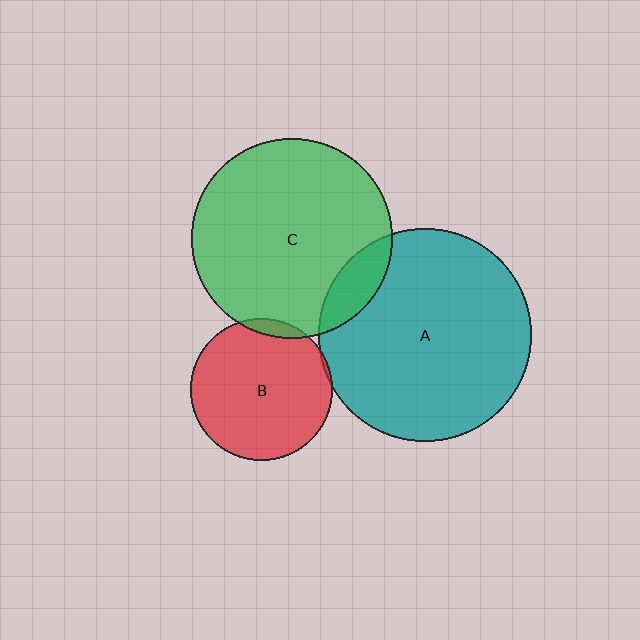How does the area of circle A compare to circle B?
Approximately 2.2 times.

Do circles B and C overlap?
Yes.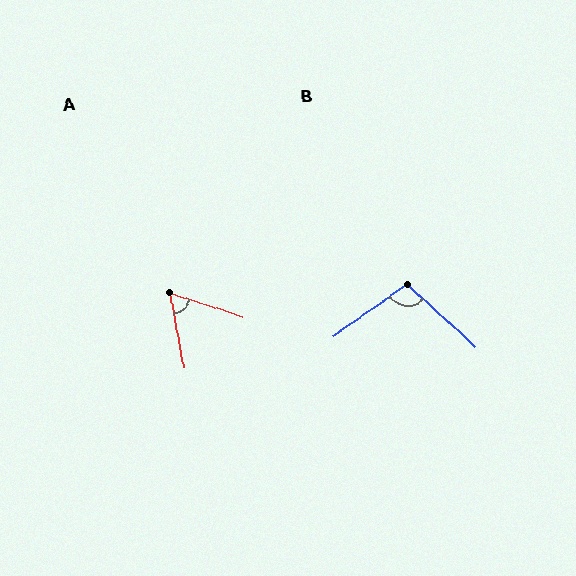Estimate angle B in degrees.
Approximately 102 degrees.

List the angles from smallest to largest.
A (62°), B (102°).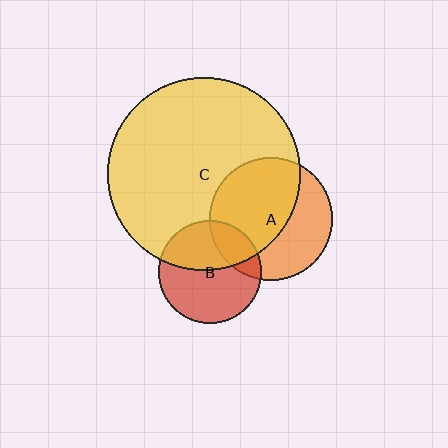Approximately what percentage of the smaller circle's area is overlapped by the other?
Approximately 20%.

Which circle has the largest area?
Circle C (yellow).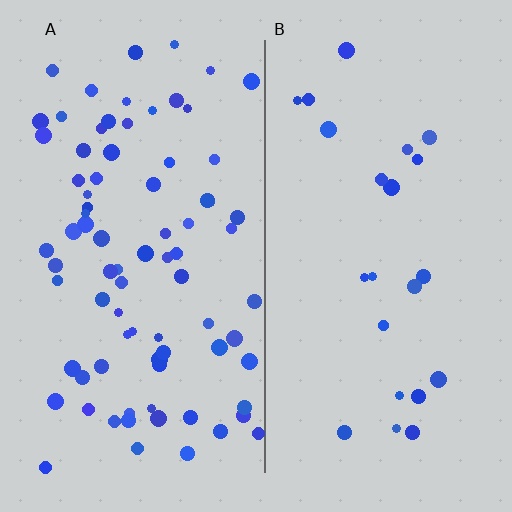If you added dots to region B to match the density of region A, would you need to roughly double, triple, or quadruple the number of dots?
Approximately quadruple.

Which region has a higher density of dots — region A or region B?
A (the left).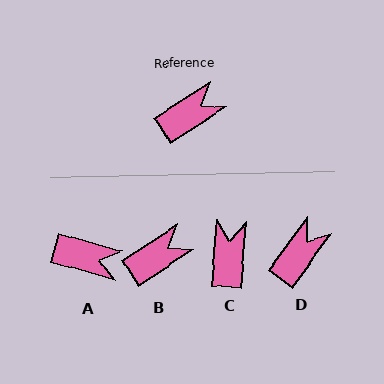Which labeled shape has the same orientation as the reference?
B.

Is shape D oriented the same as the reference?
No, it is off by about 20 degrees.